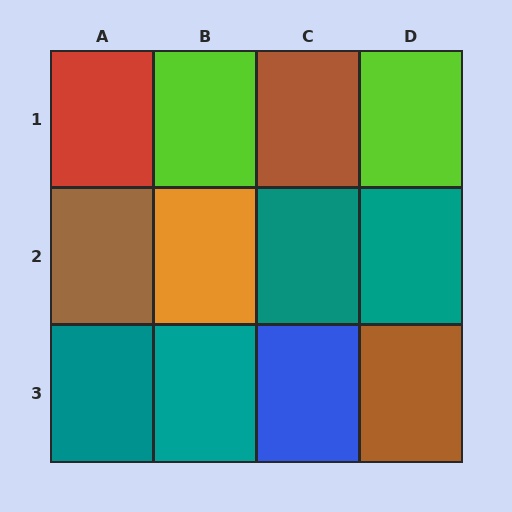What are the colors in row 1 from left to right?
Red, lime, brown, lime.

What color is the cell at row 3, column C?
Blue.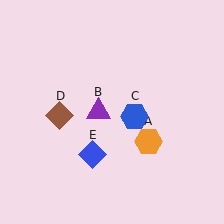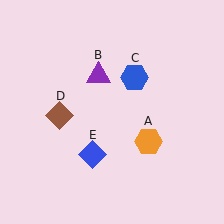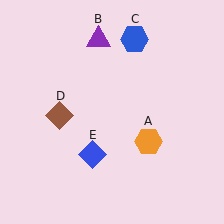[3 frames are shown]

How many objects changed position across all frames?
2 objects changed position: purple triangle (object B), blue hexagon (object C).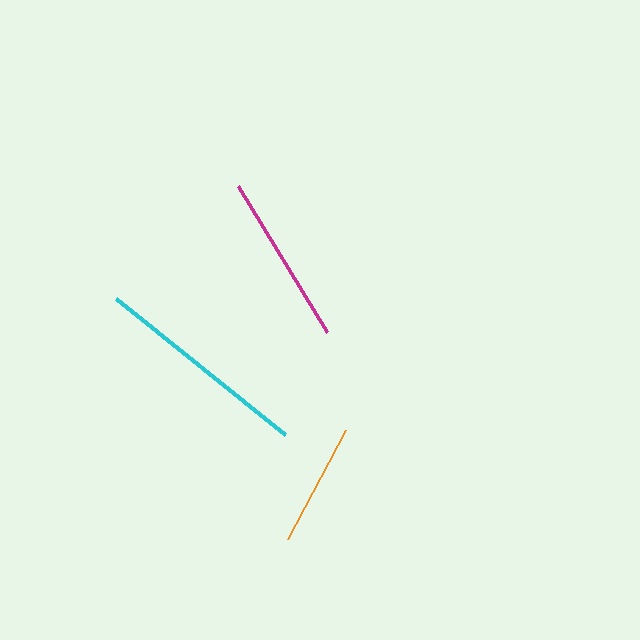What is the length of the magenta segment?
The magenta segment is approximately 171 pixels long.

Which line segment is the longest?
The cyan line is the longest at approximately 217 pixels.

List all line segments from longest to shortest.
From longest to shortest: cyan, magenta, orange.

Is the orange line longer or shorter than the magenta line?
The magenta line is longer than the orange line.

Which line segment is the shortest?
The orange line is the shortest at approximately 123 pixels.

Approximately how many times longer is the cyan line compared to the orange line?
The cyan line is approximately 1.8 times the length of the orange line.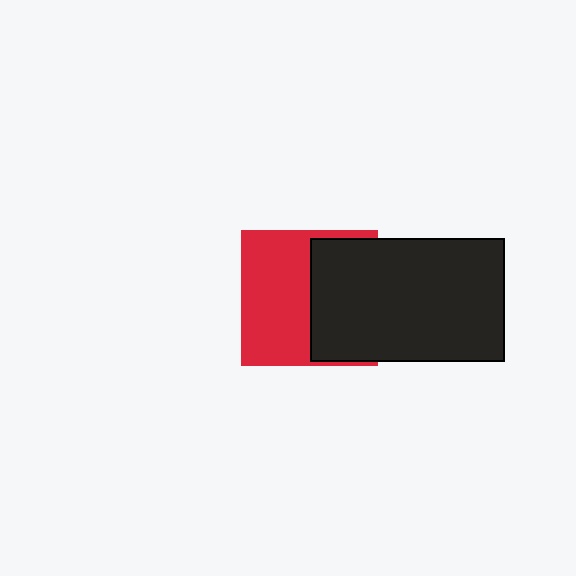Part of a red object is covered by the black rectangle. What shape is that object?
It is a square.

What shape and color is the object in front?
The object in front is a black rectangle.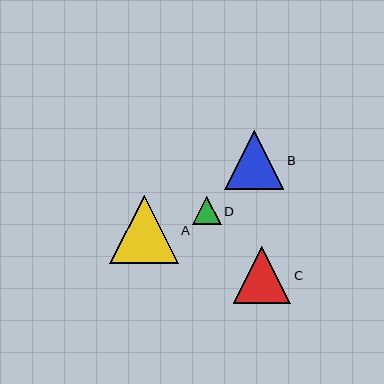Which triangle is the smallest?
Triangle D is the smallest with a size of approximately 28 pixels.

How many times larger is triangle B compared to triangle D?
Triangle B is approximately 2.1 times the size of triangle D.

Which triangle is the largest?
Triangle A is the largest with a size of approximately 68 pixels.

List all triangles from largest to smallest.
From largest to smallest: A, B, C, D.